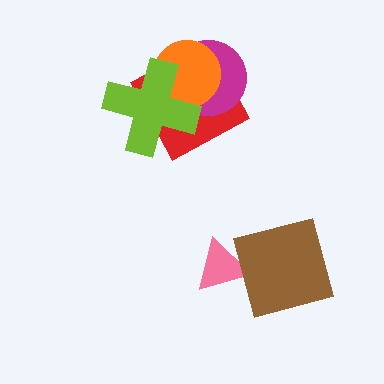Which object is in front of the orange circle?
The lime cross is in front of the orange circle.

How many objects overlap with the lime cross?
3 objects overlap with the lime cross.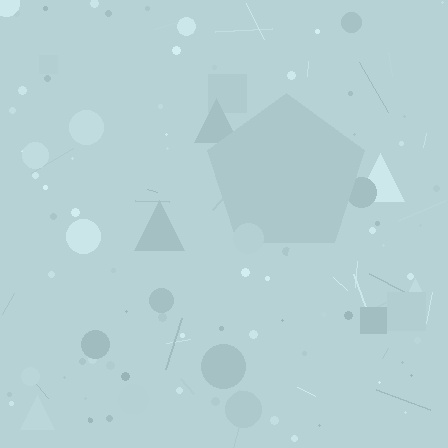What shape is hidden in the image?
A pentagon is hidden in the image.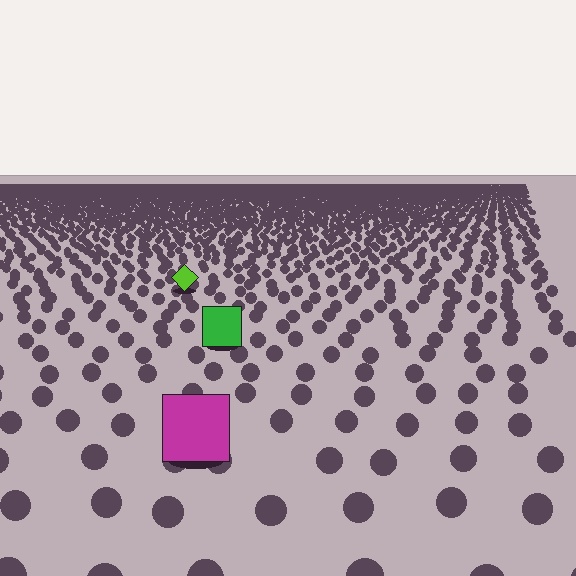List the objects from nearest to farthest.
From nearest to farthest: the magenta square, the green square, the lime diamond.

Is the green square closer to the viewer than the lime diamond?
Yes. The green square is closer — you can tell from the texture gradient: the ground texture is coarser near it.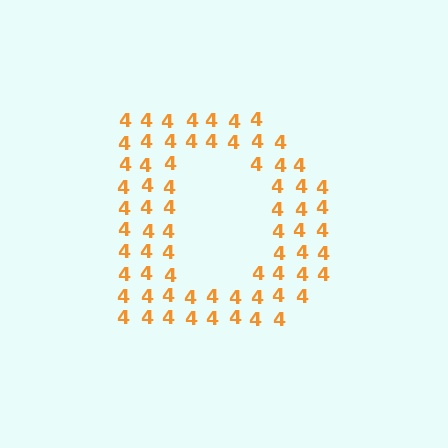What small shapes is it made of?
It is made of small digit 4's.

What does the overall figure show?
The overall figure shows the letter D.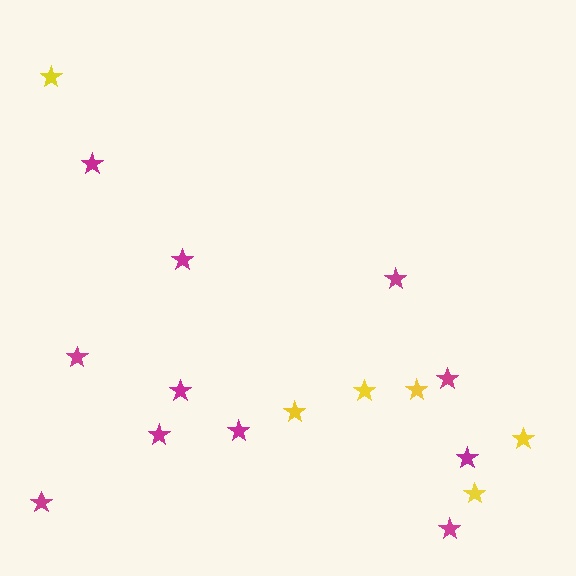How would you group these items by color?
There are 2 groups: one group of magenta stars (11) and one group of yellow stars (6).